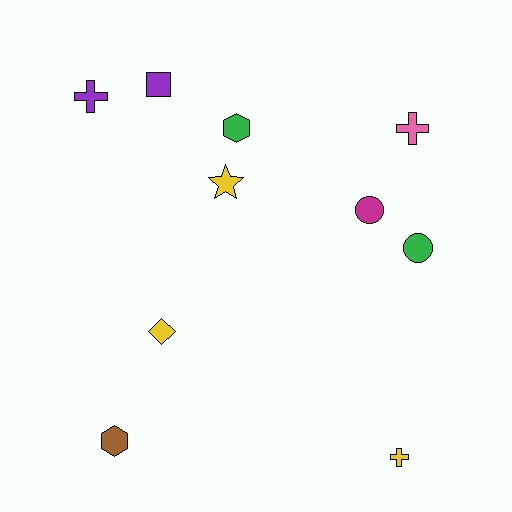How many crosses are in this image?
There are 3 crosses.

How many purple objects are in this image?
There are 2 purple objects.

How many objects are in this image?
There are 10 objects.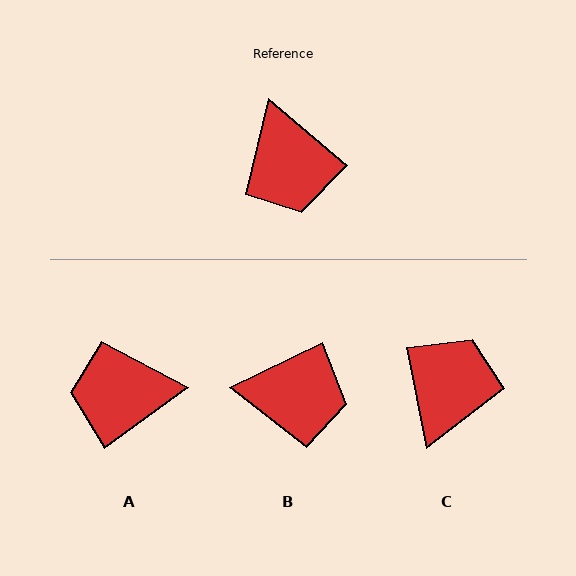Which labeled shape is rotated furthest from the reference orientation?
C, about 141 degrees away.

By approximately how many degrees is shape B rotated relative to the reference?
Approximately 66 degrees counter-clockwise.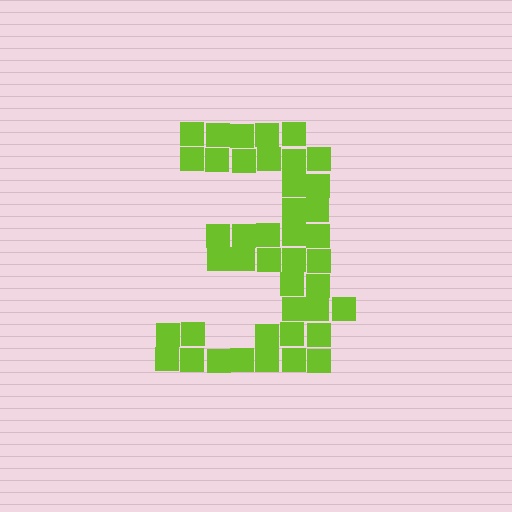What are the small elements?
The small elements are squares.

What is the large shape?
The large shape is the digit 3.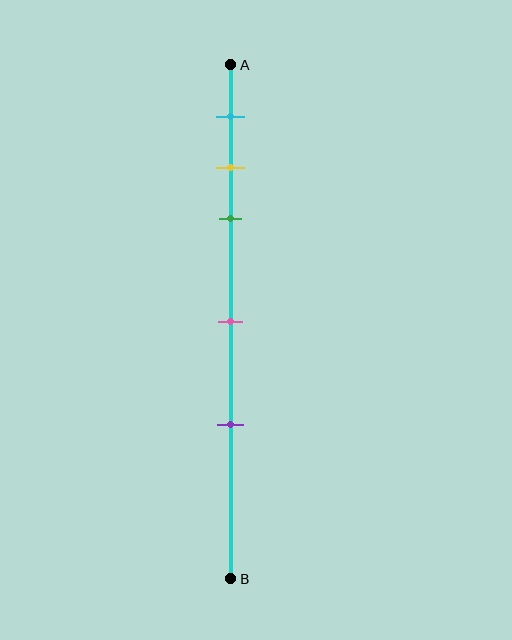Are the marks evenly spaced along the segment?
No, the marks are not evenly spaced.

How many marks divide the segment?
There are 5 marks dividing the segment.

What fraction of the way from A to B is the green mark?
The green mark is approximately 30% (0.3) of the way from A to B.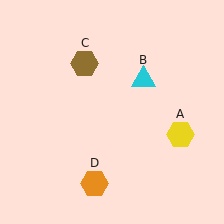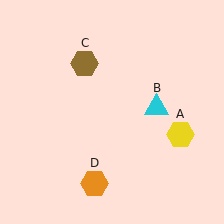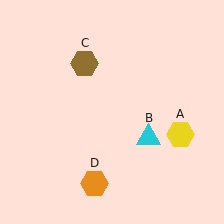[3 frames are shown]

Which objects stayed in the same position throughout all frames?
Yellow hexagon (object A) and brown hexagon (object C) and orange hexagon (object D) remained stationary.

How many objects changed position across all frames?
1 object changed position: cyan triangle (object B).